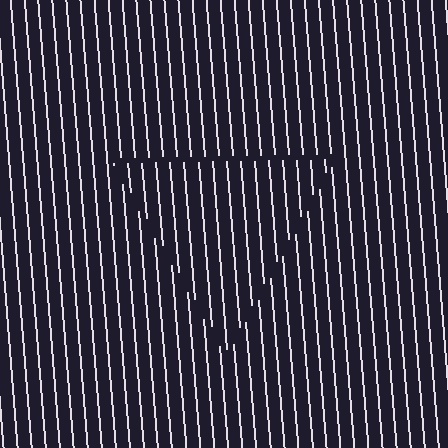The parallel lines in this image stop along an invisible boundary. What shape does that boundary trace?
An illusory triangle. The interior of the shape contains the same grating, shifted by half a period — the contour is defined by the phase discontinuity where line-ends from the inner and outer gratings abut.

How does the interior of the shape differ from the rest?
The interior of the shape contains the same grating, shifted by half a period — the contour is defined by the phase discontinuity where line-ends from the inner and outer gratings abut.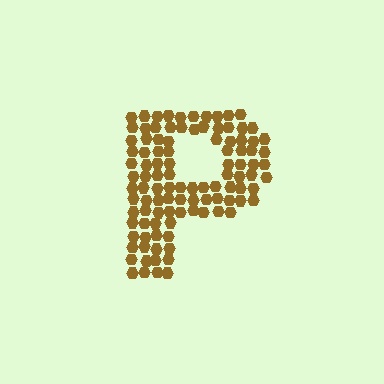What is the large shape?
The large shape is the letter P.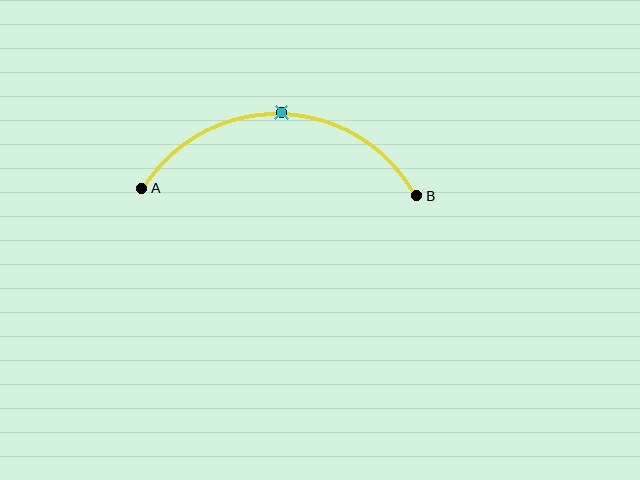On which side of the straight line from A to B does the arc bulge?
The arc bulges above the straight line connecting A and B.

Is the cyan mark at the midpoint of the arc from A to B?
Yes. The cyan mark lies on the arc at equal arc-length from both A and B — it is the arc midpoint.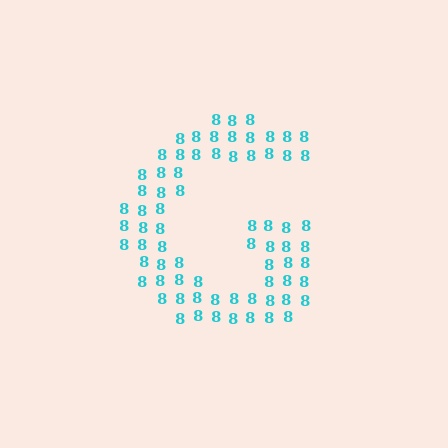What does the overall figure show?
The overall figure shows the letter G.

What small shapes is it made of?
It is made of small digit 8's.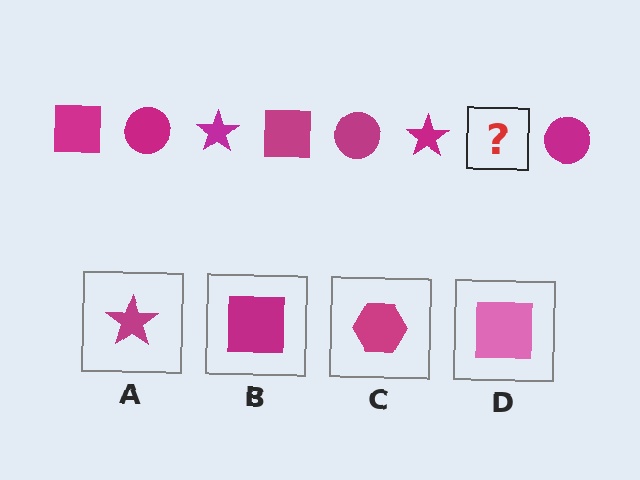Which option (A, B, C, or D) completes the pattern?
B.